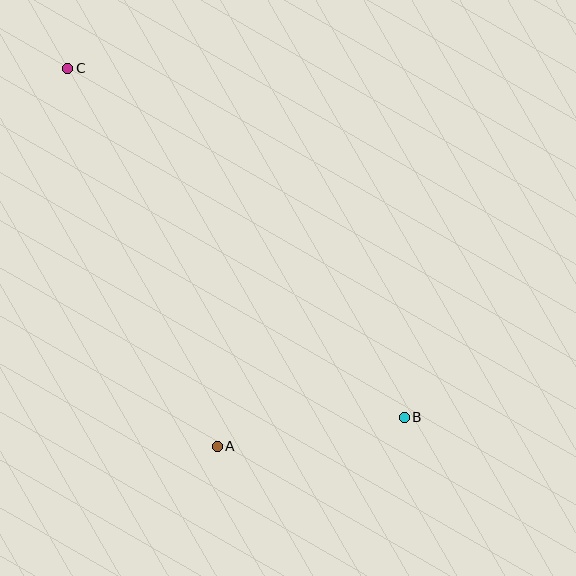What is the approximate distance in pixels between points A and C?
The distance between A and C is approximately 407 pixels.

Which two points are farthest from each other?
Points B and C are farthest from each other.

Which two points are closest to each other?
Points A and B are closest to each other.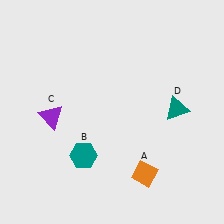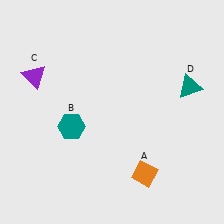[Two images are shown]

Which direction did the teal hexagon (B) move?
The teal hexagon (B) moved up.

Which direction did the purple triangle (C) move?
The purple triangle (C) moved up.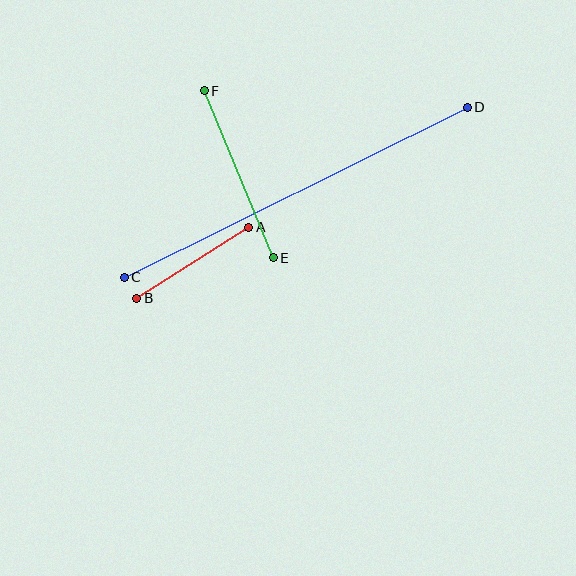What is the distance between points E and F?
The distance is approximately 181 pixels.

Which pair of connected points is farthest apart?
Points C and D are farthest apart.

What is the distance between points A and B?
The distance is approximately 133 pixels.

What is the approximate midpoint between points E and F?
The midpoint is at approximately (239, 174) pixels.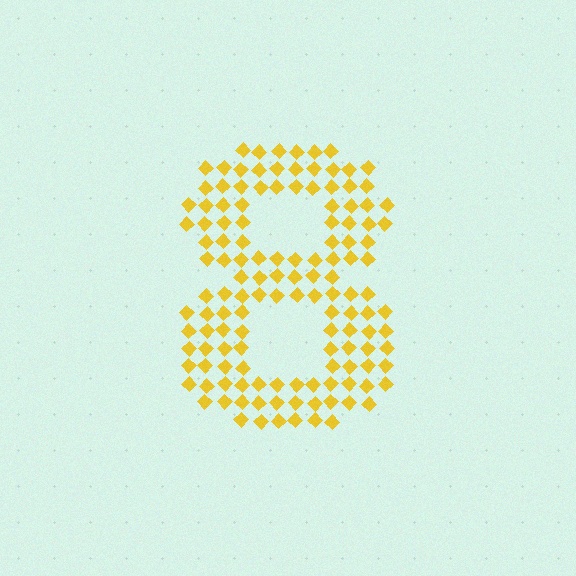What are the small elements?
The small elements are diamonds.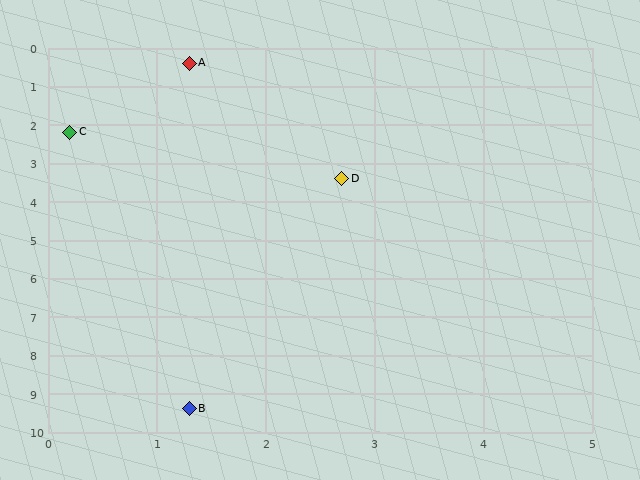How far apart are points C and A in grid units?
Points C and A are about 2.1 grid units apart.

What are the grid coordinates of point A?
Point A is at approximately (1.3, 0.4).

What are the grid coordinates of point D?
Point D is at approximately (2.7, 3.4).